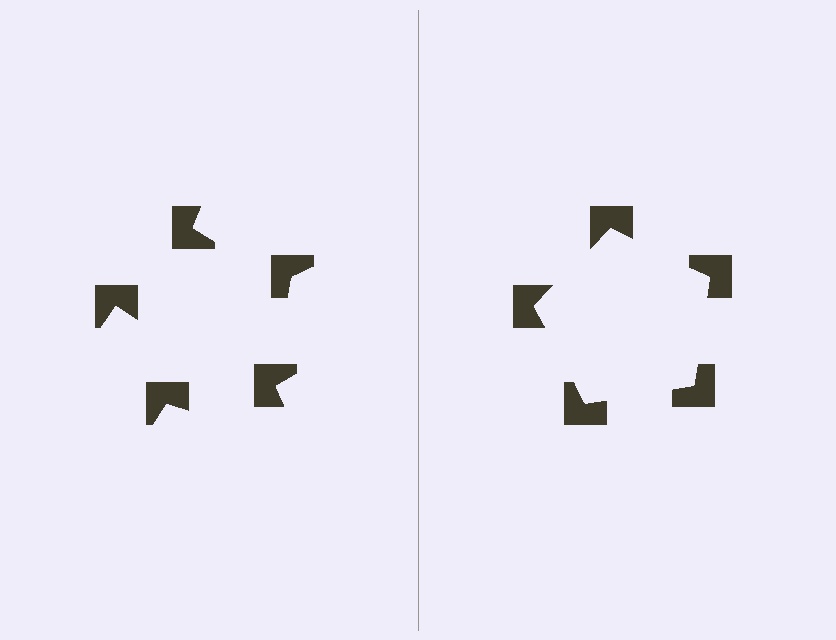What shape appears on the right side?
An illusory pentagon.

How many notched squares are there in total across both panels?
10 — 5 on each side.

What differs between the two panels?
The notched squares are positioned identically on both sides; only the wedge orientations differ. On the right they align to a pentagon; on the left they are misaligned.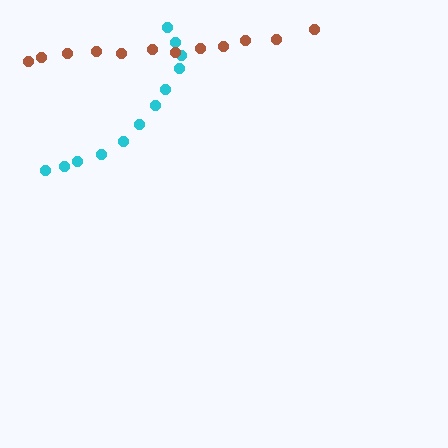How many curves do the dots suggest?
There are 2 distinct paths.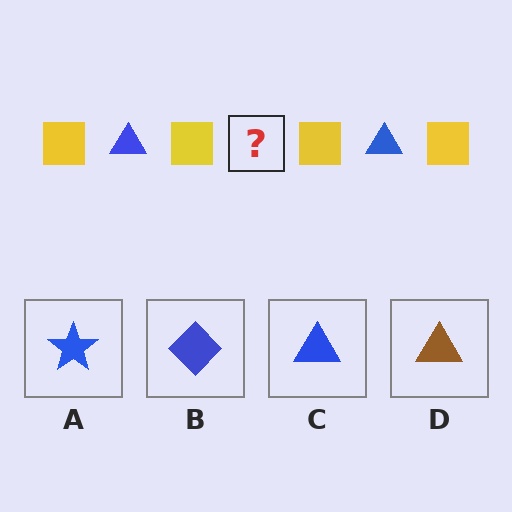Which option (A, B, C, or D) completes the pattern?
C.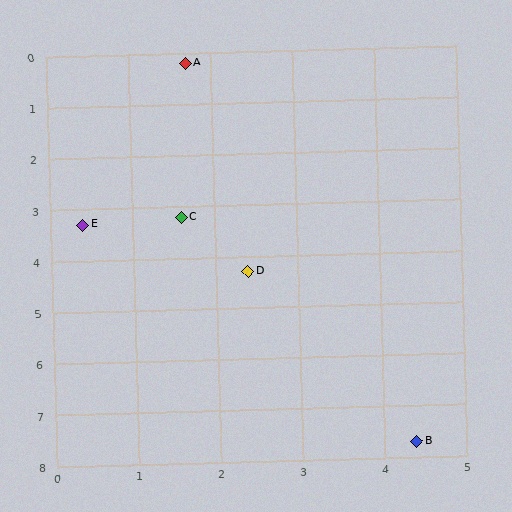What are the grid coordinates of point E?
Point E is at approximately (0.4, 3.3).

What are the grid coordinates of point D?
Point D is at approximately (2.4, 4.3).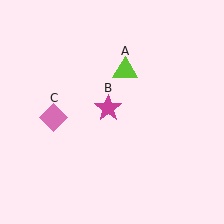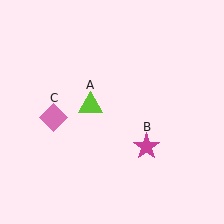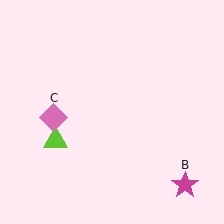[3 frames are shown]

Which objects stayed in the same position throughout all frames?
Pink diamond (object C) remained stationary.